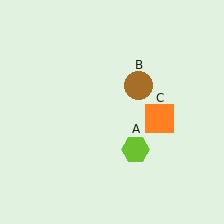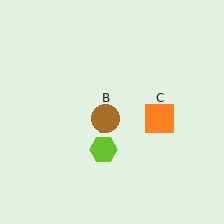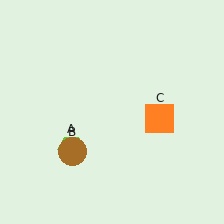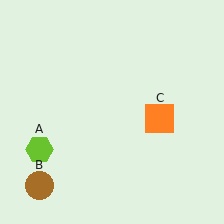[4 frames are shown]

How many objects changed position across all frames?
2 objects changed position: lime hexagon (object A), brown circle (object B).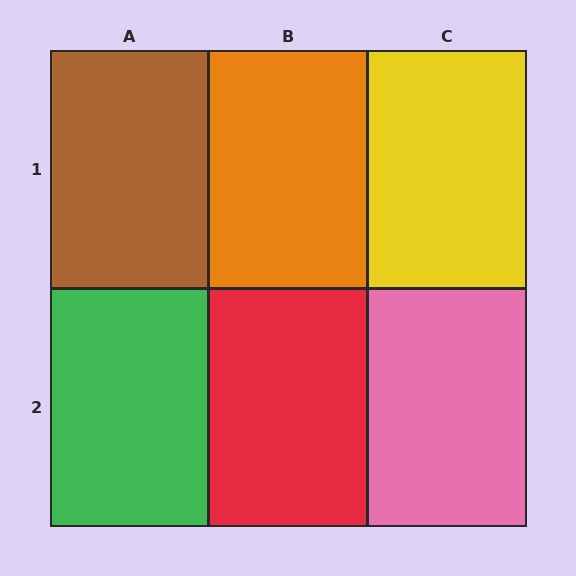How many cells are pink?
1 cell is pink.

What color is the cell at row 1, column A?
Brown.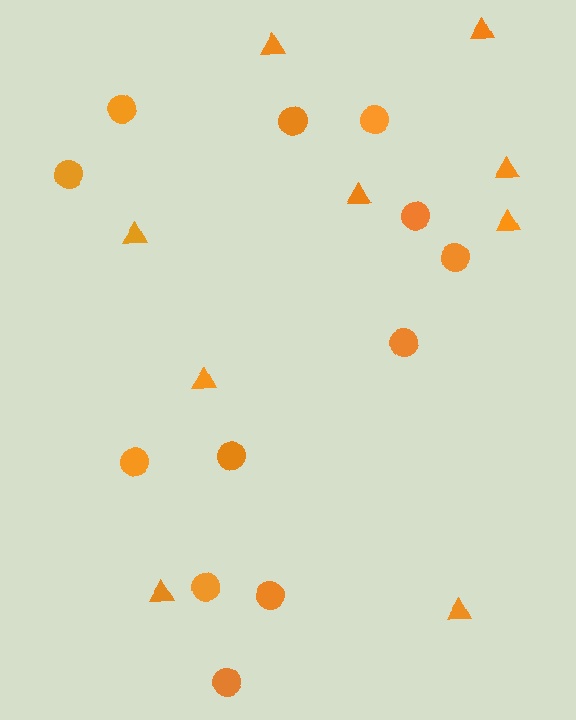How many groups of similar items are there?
There are 2 groups: one group of circles (12) and one group of triangles (9).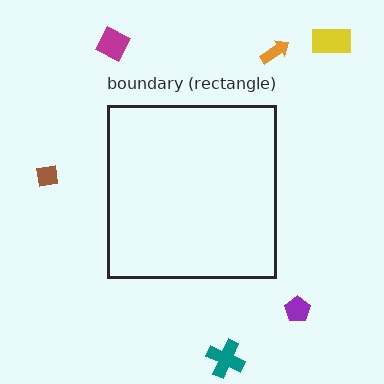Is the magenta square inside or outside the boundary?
Outside.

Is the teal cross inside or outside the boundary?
Outside.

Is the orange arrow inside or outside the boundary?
Outside.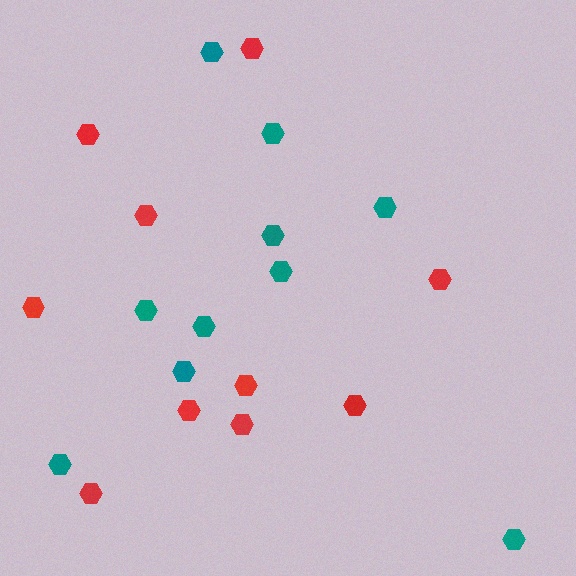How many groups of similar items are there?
There are 2 groups: one group of teal hexagons (10) and one group of red hexagons (10).